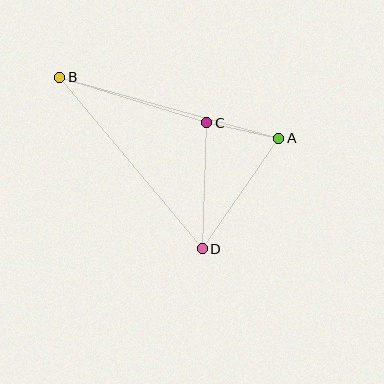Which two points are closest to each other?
Points A and C are closest to each other.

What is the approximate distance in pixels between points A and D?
The distance between A and D is approximately 134 pixels.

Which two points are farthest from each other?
Points A and B are farthest from each other.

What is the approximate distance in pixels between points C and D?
The distance between C and D is approximately 126 pixels.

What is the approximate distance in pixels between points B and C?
The distance between B and C is approximately 154 pixels.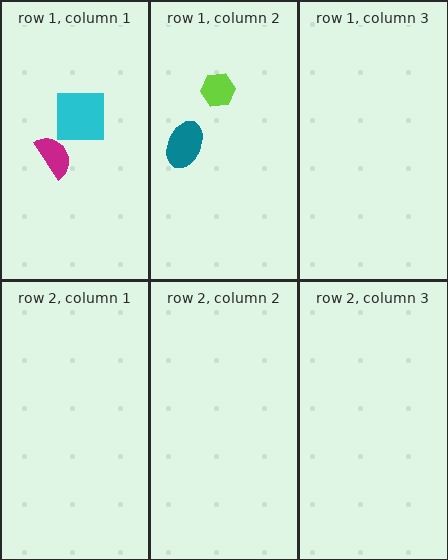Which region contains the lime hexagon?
The row 1, column 2 region.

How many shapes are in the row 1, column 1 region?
2.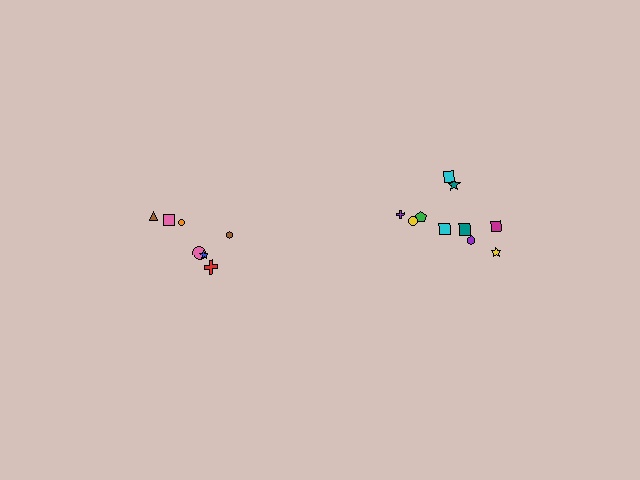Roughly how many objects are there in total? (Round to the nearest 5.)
Roughly 15 objects in total.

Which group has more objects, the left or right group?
The right group.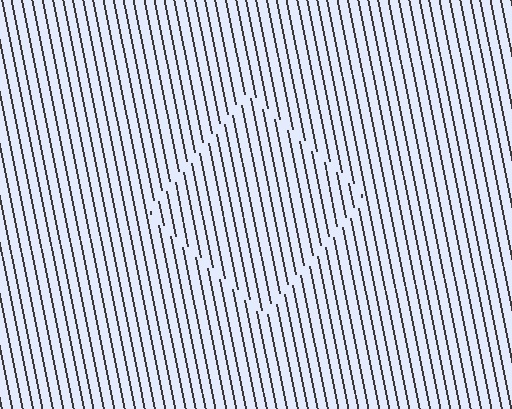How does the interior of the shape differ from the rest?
The interior of the shape contains the same grating, shifted by half a period — the contour is defined by the phase discontinuity where line-ends from the inner and outer gratings abut.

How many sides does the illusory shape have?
4 sides — the line-ends trace a square.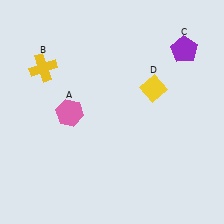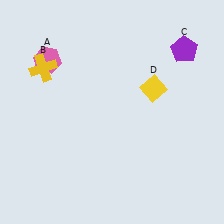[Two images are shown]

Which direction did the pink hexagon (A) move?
The pink hexagon (A) moved up.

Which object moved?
The pink hexagon (A) moved up.